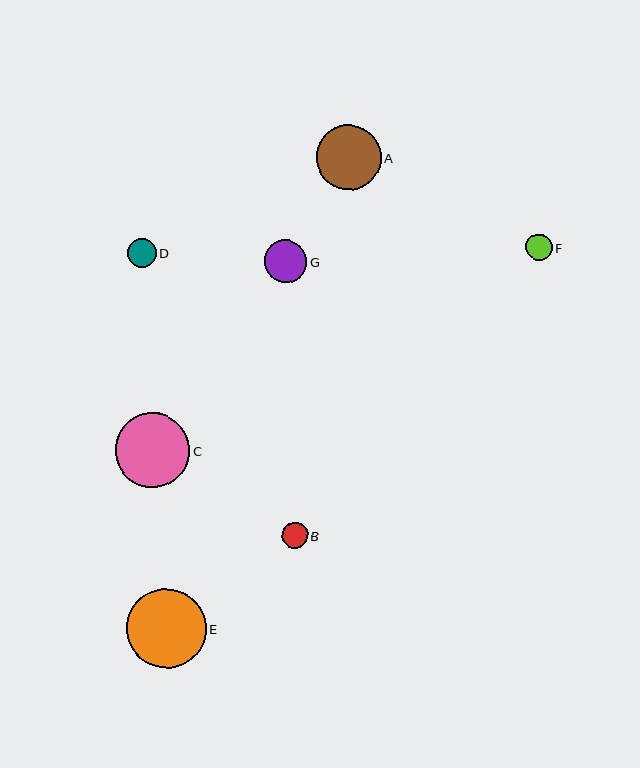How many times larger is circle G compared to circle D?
Circle G is approximately 1.5 times the size of circle D.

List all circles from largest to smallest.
From largest to smallest: E, C, A, G, D, F, B.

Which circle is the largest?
Circle E is the largest with a size of approximately 79 pixels.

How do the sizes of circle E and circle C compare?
Circle E and circle C are approximately the same size.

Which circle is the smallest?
Circle B is the smallest with a size of approximately 26 pixels.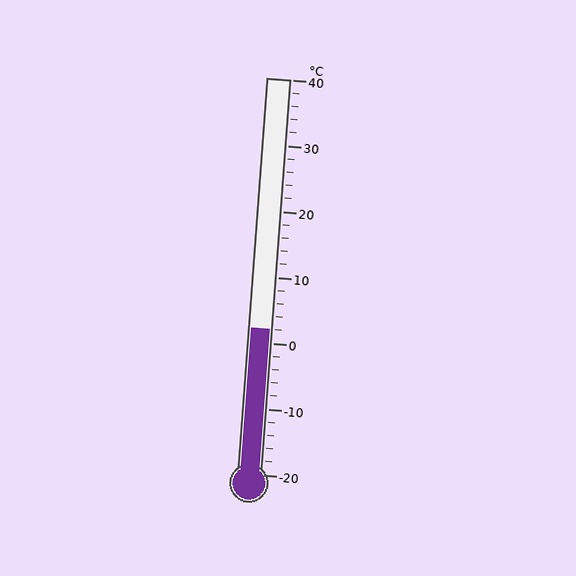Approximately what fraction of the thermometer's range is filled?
The thermometer is filled to approximately 35% of its range.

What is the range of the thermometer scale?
The thermometer scale ranges from -20°C to 40°C.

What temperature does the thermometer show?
The thermometer shows approximately 2°C.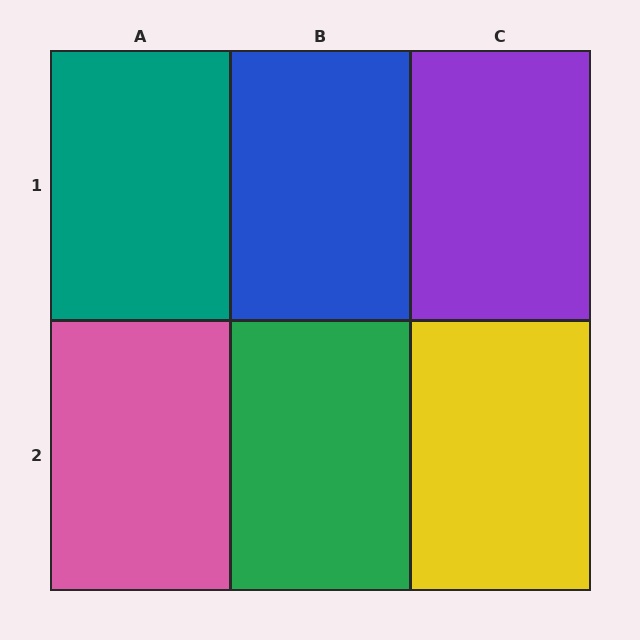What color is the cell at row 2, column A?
Pink.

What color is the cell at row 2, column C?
Yellow.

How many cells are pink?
1 cell is pink.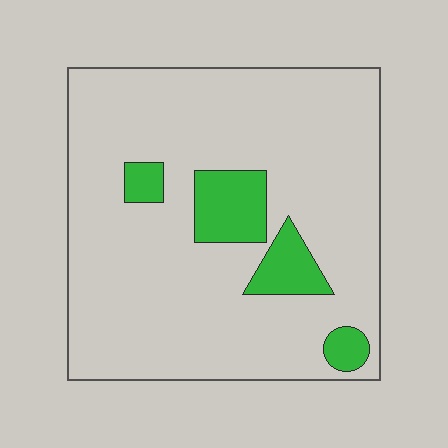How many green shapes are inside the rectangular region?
4.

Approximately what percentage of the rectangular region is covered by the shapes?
Approximately 15%.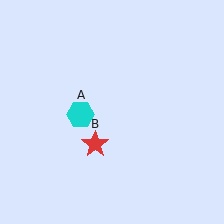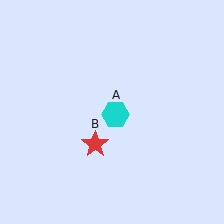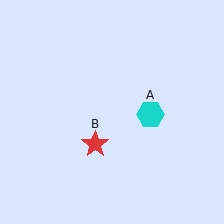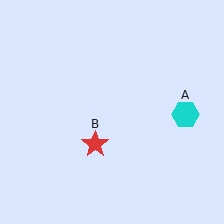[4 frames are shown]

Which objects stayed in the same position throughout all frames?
Red star (object B) remained stationary.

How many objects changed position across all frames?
1 object changed position: cyan hexagon (object A).